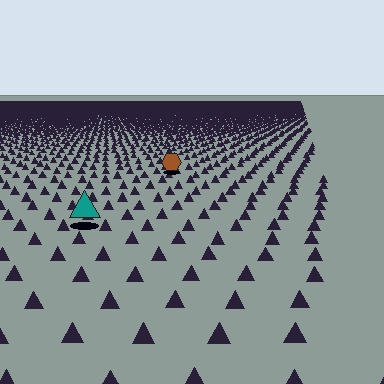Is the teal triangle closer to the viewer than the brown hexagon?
Yes. The teal triangle is closer — you can tell from the texture gradient: the ground texture is coarser near it.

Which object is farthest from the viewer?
The brown hexagon is farthest from the viewer. It appears smaller and the ground texture around it is denser.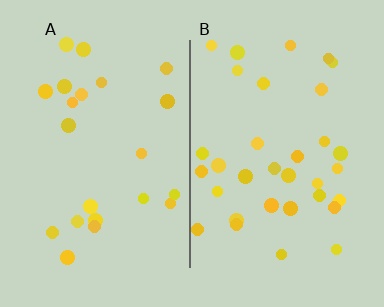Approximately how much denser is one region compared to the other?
Approximately 1.5× — region B over region A.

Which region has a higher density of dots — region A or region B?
B (the right).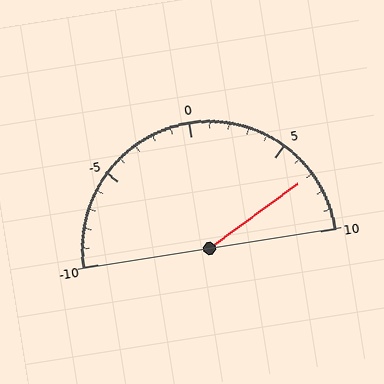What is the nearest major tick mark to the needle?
The nearest major tick mark is 5.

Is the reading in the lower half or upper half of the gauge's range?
The reading is in the upper half of the range (-10 to 10).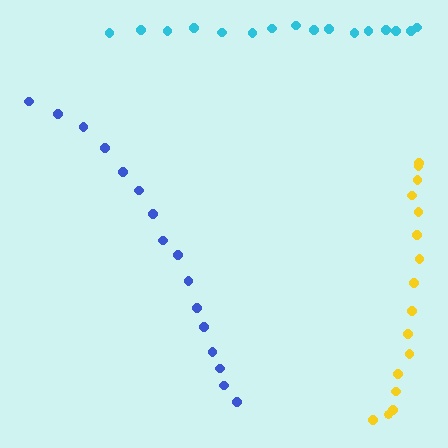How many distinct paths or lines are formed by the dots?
There are 3 distinct paths.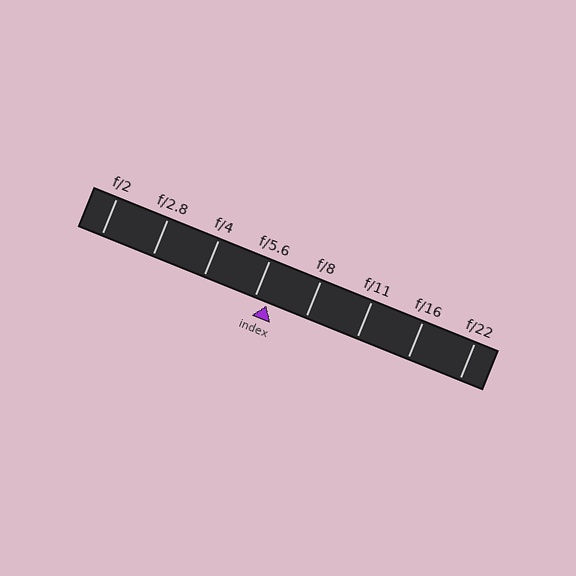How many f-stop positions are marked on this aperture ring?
There are 8 f-stop positions marked.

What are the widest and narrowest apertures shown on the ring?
The widest aperture shown is f/2 and the narrowest is f/22.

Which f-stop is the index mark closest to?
The index mark is closest to f/5.6.